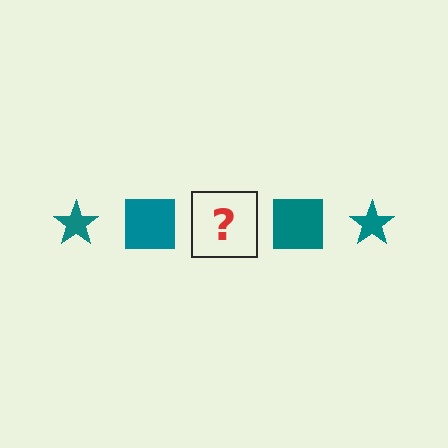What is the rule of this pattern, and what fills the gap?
The rule is that the pattern cycles through star, square shapes in teal. The gap should be filled with a teal star.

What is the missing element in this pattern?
The missing element is a teal star.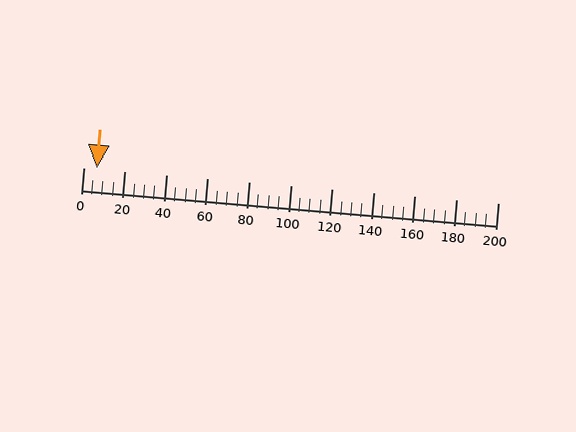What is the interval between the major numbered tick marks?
The major tick marks are spaced 20 units apart.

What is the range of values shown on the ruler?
The ruler shows values from 0 to 200.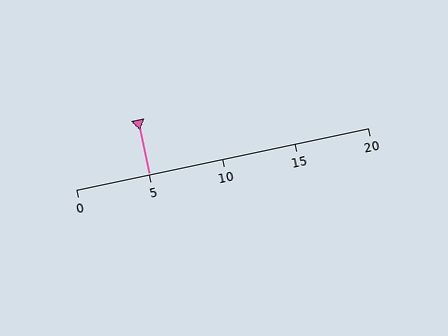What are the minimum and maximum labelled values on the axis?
The axis runs from 0 to 20.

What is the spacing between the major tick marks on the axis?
The major ticks are spaced 5 apart.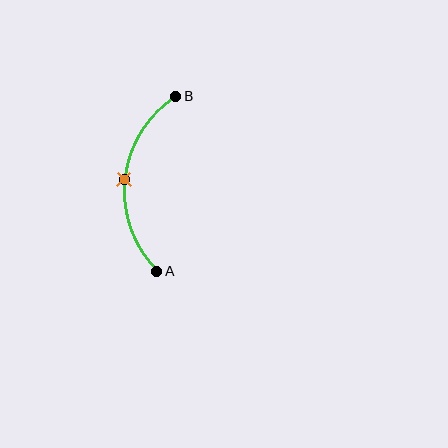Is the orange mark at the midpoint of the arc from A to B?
Yes. The orange mark lies on the arc at equal arc-length from both A and B — it is the arc midpoint.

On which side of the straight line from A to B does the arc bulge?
The arc bulges to the left of the straight line connecting A and B.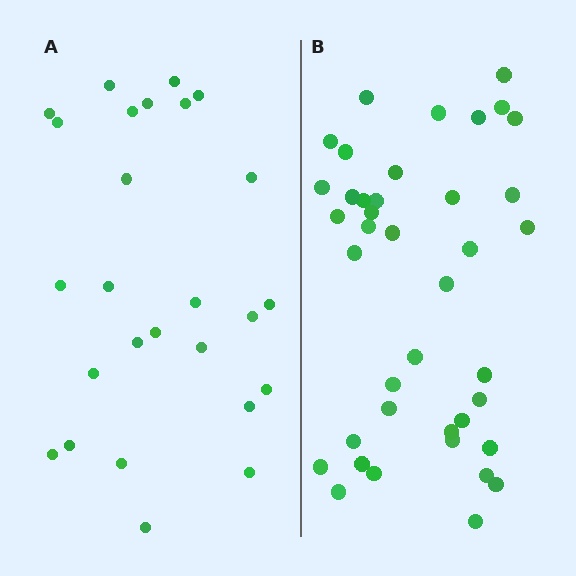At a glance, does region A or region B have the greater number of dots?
Region B (the right region) has more dots.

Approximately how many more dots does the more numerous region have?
Region B has approximately 15 more dots than region A.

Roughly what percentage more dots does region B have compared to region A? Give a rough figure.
About 55% more.